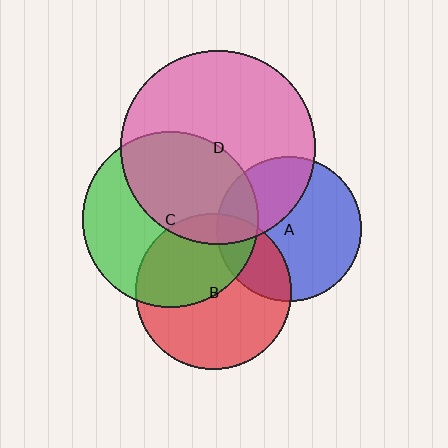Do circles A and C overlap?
Yes.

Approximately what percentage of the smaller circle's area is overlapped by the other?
Approximately 20%.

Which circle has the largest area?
Circle D (pink).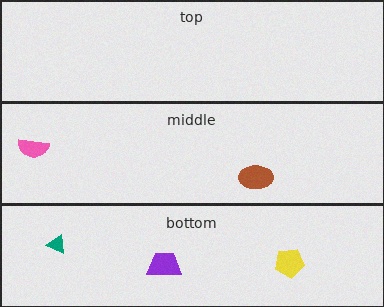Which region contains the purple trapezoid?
The bottom region.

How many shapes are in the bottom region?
3.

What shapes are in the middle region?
The brown ellipse, the pink semicircle.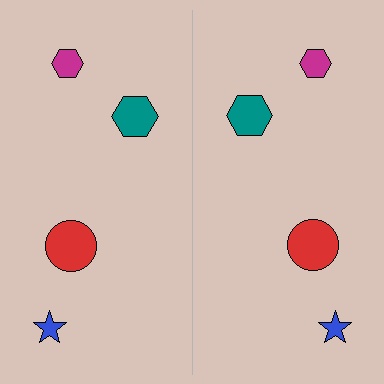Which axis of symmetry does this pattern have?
The pattern has a vertical axis of symmetry running through the center of the image.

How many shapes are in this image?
There are 8 shapes in this image.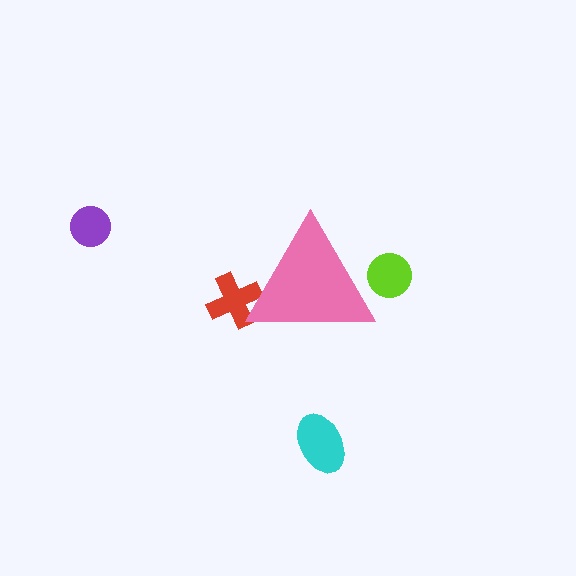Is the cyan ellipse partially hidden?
No, the cyan ellipse is fully visible.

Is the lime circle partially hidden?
Yes, the lime circle is partially hidden behind the pink triangle.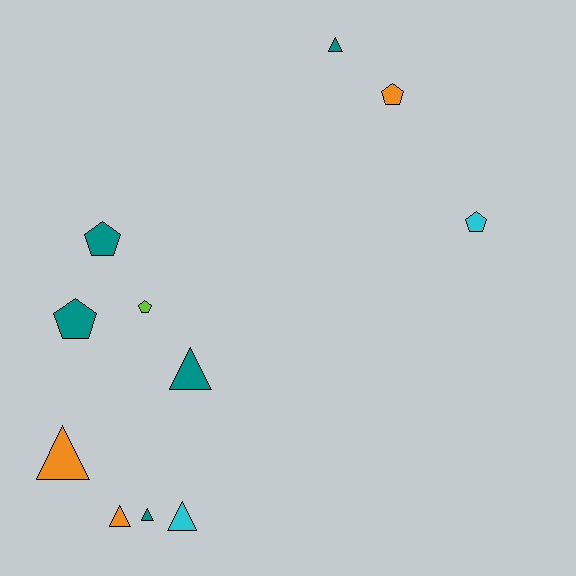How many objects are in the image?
There are 11 objects.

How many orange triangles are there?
There are 2 orange triangles.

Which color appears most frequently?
Teal, with 5 objects.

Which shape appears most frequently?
Triangle, with 6 objects.